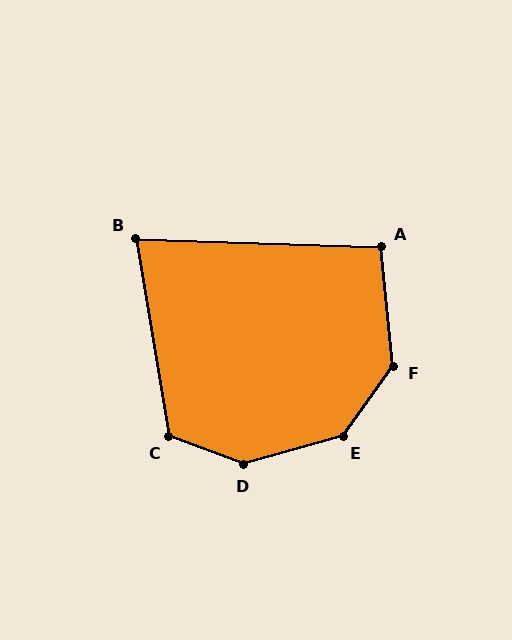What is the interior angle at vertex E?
Approximately 142 degrees (obtuse).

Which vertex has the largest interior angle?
D, at approximately 143 degrees.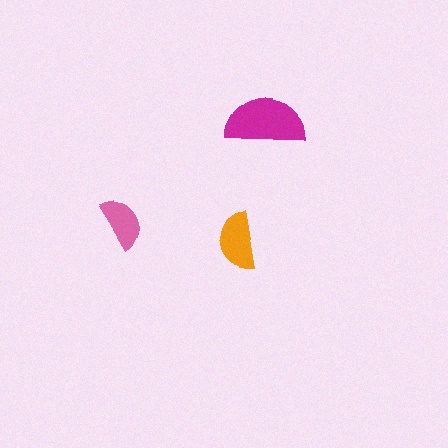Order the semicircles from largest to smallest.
the magenta one, the orange one, the pink one.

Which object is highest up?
The magenta semicircle is topmost.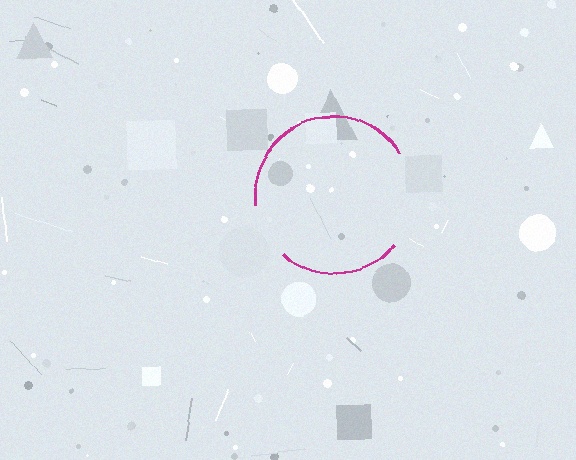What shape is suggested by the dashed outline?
The dashed outline suggests a circle.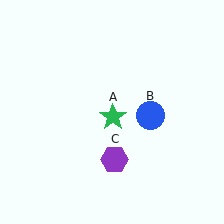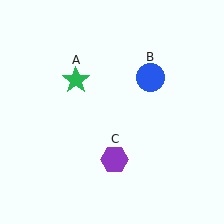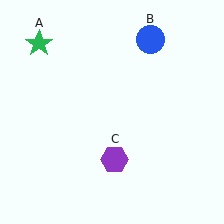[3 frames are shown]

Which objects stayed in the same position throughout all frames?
Purple hexagon (object C) remained stationary.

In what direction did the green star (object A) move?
The green star (object A) moved up and to the left.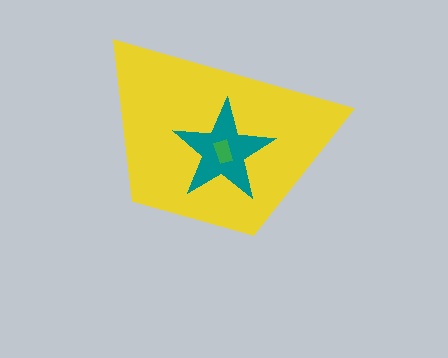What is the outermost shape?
The yellow trapezoid.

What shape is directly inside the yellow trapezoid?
The teal star.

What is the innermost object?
The green rectangle.